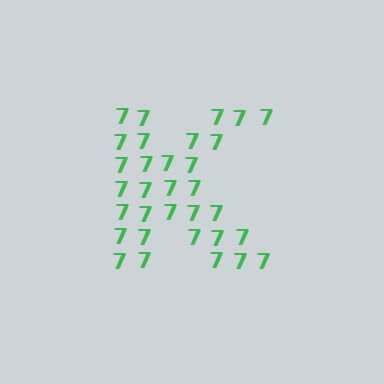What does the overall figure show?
The overall figure shows the letter K.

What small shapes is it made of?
It is made of small digit 7's.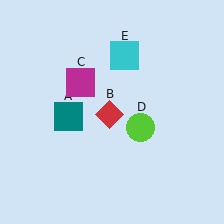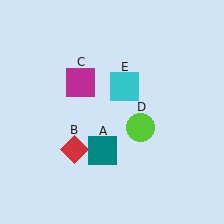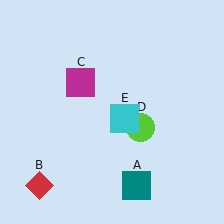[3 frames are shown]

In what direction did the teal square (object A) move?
The teal square (object A) moved down and to the right.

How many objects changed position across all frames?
3 objects changed position: teal square (object A), red diamond (object B), cyan square (object E).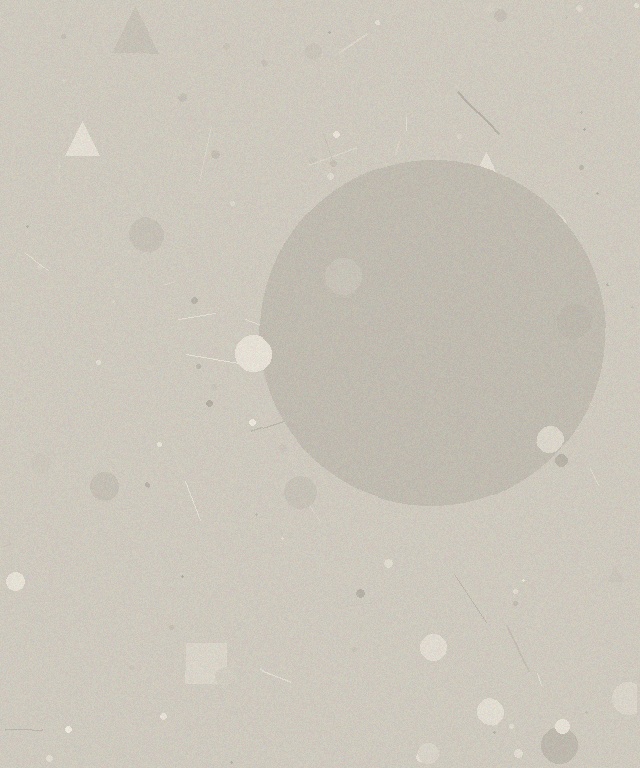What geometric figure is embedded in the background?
A circle is embedded in the background.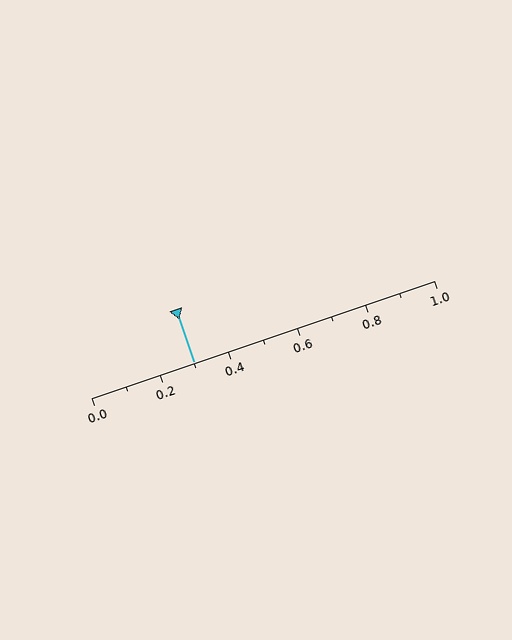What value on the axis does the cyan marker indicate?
The marker indicates approximately 0.3.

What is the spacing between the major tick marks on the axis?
The major ticks are spaced 0.2 apart.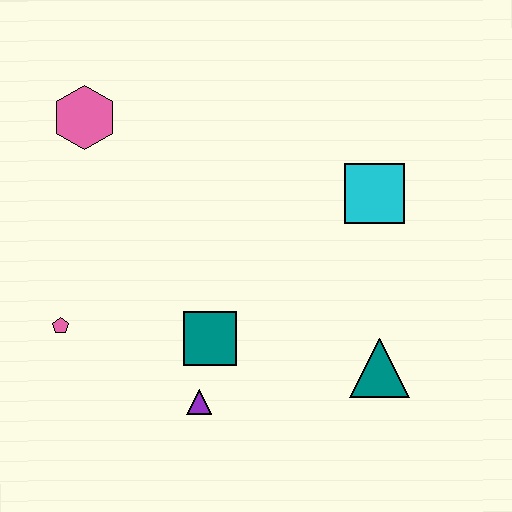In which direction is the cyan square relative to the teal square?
The cyan square is to the right of the teal square.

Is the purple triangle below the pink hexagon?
Yes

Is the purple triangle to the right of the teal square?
No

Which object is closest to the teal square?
The purple triangle is closest to the teal square.